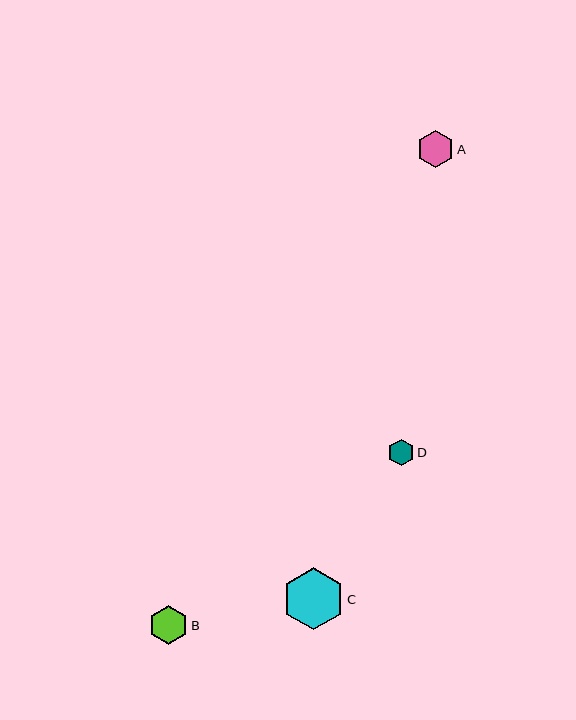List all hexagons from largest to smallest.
From largest to smallest: C, B, A, D.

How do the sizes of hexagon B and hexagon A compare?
Hexagon B and hexagon A are approximately the same size.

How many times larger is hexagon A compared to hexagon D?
Hexagon A is approximately 1.4 times the size of hexagon D.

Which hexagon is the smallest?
Hexagon D is the smallest with a size of approximately 27 pixels.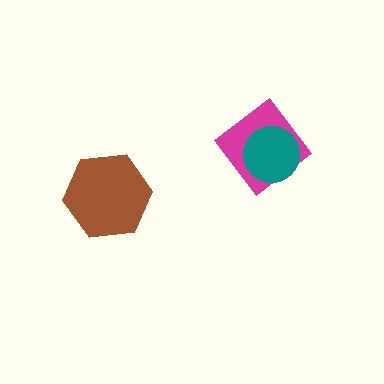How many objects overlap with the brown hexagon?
0 objects overlap with the brown hexagon.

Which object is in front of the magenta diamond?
The teal circle is in front of the magenta diamond.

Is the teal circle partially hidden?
No, no other shape covers it.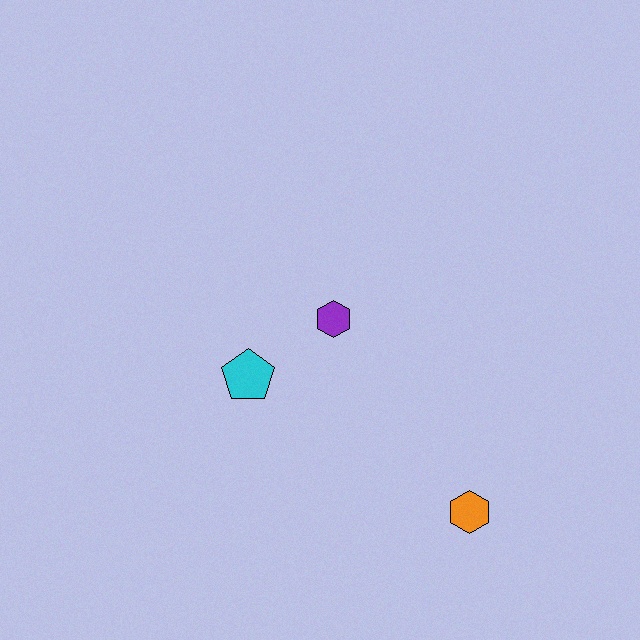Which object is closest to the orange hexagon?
The purple hexagon is closest to the orange hexagon.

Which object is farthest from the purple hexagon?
The orange hexagon is farthest from the purple hexagon.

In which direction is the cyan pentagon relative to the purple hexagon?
The cyan pentagon is to the left of the purple hexagon.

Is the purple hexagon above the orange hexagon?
Yes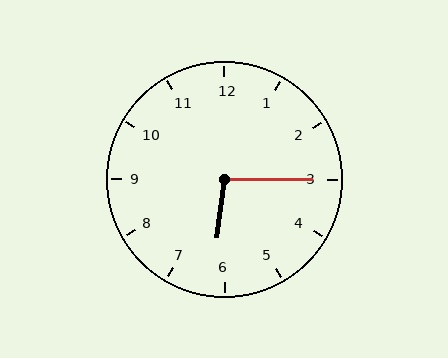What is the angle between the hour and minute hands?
Approximately 98 degrees.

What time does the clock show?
6:15.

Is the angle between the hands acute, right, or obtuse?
It is obtuse.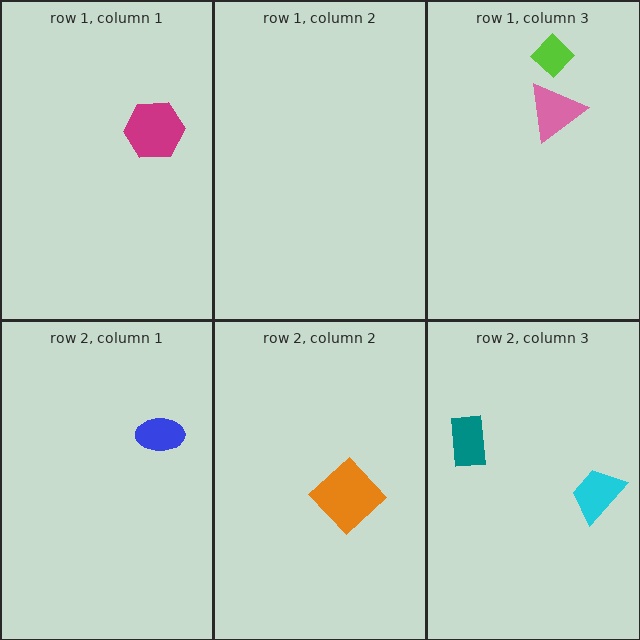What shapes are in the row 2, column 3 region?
The cyan trapezoid, the teal rectangle.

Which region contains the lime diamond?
The row 1, column 3 region.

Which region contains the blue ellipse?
The row 2, column 1 region.